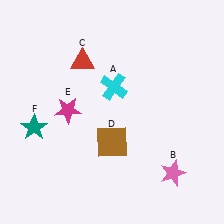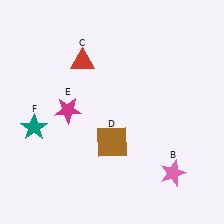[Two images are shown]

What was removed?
The cyan cross (A) was removed in Image 2.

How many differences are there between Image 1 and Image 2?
There is 1 difference between the two images.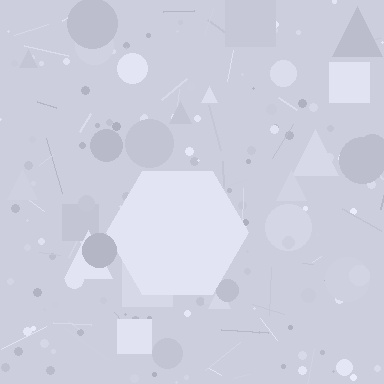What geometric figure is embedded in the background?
A hexagon is embedded in the background.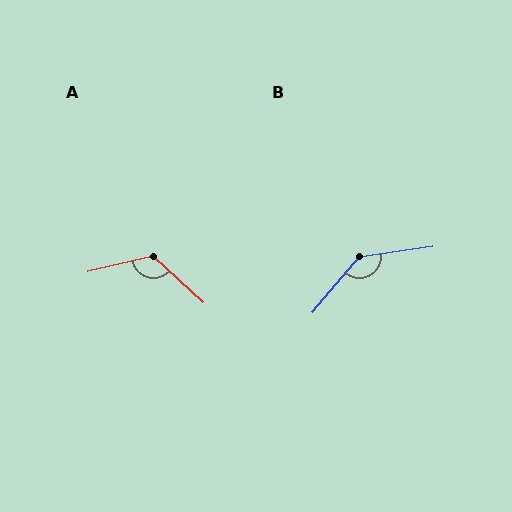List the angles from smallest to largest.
A (124°), B (138°).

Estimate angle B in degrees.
Approximately 138 degrees.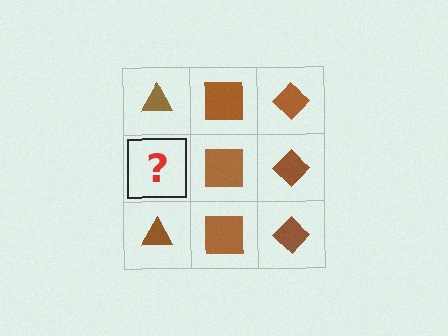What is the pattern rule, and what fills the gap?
The rule is that each column has a consistent shape. The gap should be filled with a brown triangle.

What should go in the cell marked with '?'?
The missing cell should contain a brown triangle.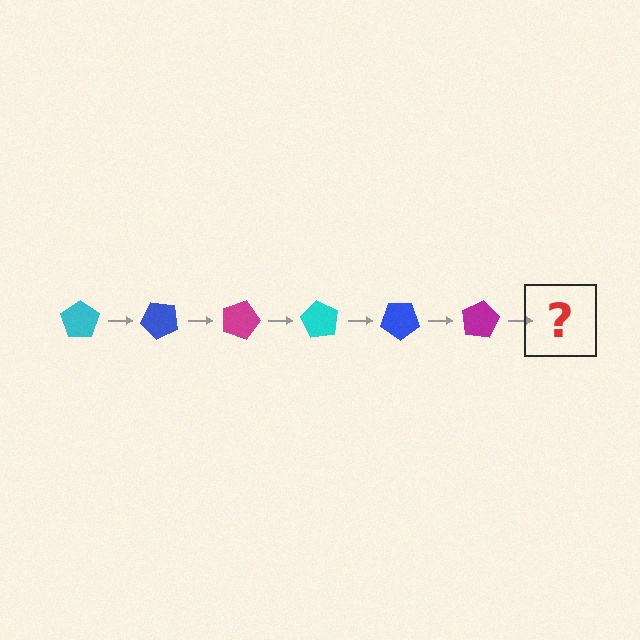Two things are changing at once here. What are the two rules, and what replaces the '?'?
The two rules are that it rotates 45 degrees each step and the color cycles through cyan, blue, and magenta. The '?' should be a cyan pentagon, rotated 270 degrees from the start.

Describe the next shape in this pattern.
It should be a cyan pentagon, rotated 270 degrees from the start.